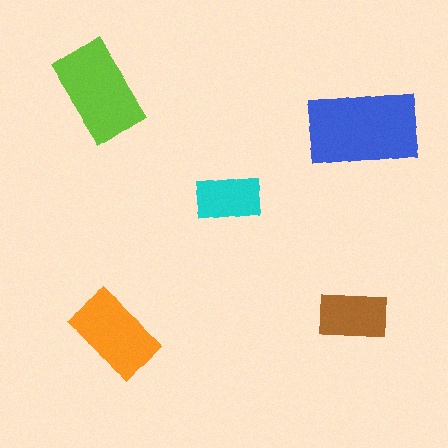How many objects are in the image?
There are 5 objects in the image.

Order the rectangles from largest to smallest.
the blue one, the lime one, the orange one, the brown one, the cyan one.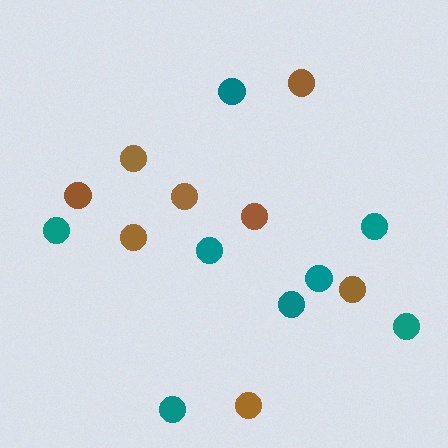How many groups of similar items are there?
There are 2 groups: one group of teal circles (8) and one group of brown circles (8).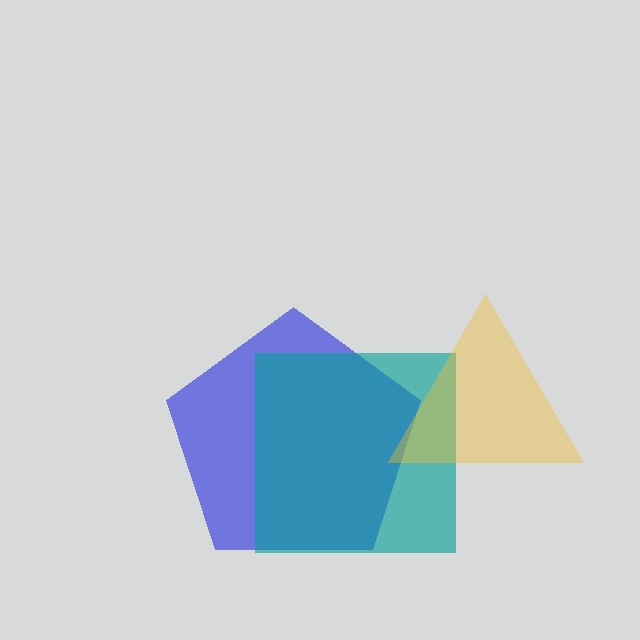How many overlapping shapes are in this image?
There are 3 overlapping shapes in the image.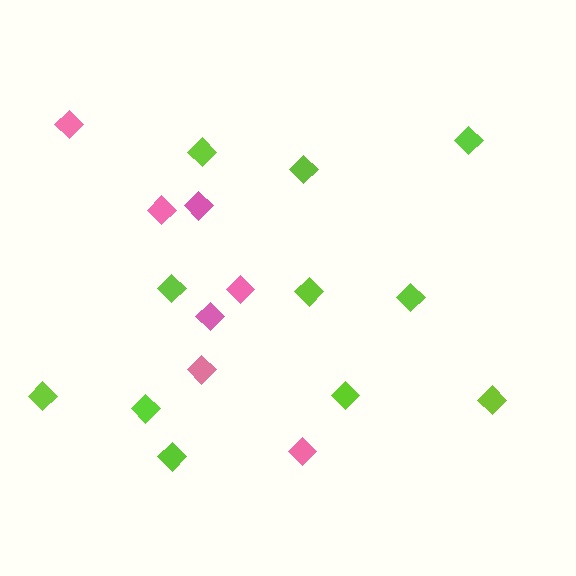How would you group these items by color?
There are 2 groups: one group of lime diamonds (11) and one group of pink diamonds (7).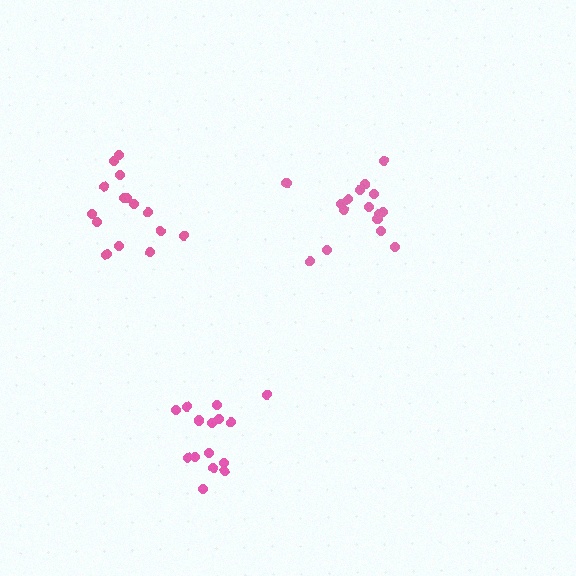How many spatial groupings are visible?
There are 3 spatial groupings.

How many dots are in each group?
Group 1: 16 dots, Group 2: 15 dots, Group 3: 16 dots (47 total).